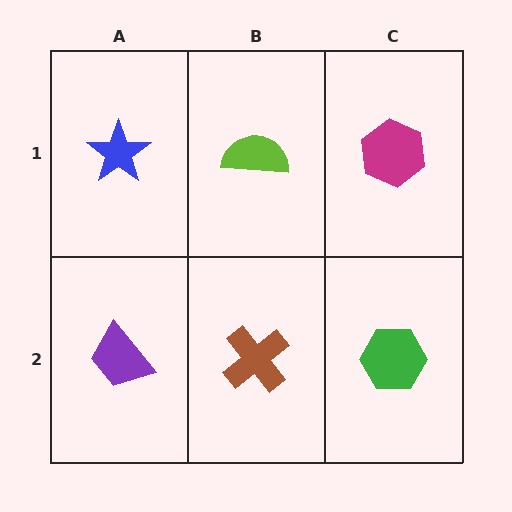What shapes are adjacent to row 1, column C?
A green hexagon (row 2, column C), a lime semicircle (row 1, column B).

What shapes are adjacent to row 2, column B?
A lime semicircle (row 1, column B), a purple trapezoid (row 2, column A), a green hexagon (row 2, column C).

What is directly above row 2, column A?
A blue star.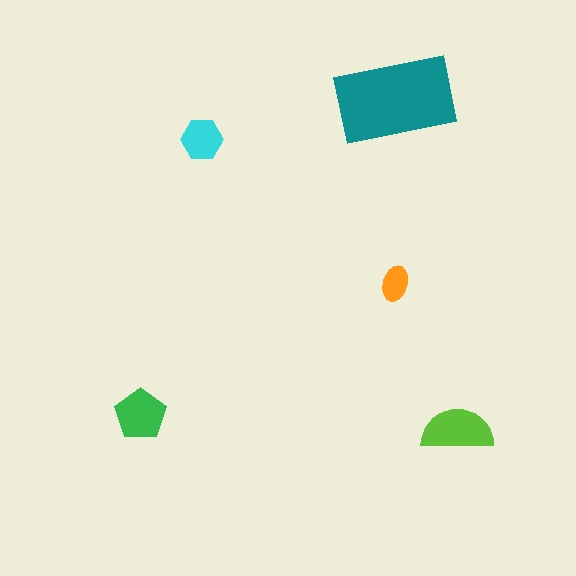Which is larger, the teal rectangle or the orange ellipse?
The teal rectangle.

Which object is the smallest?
The orange ellipse.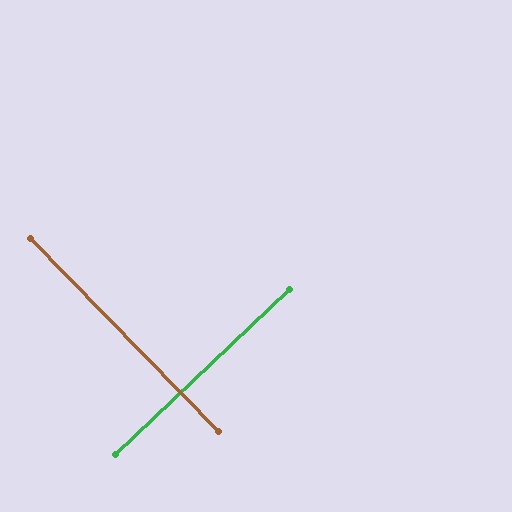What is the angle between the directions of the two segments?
Approximately 89 degrees.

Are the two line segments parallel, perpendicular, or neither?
Perpendicular — they meet at approximately 89°.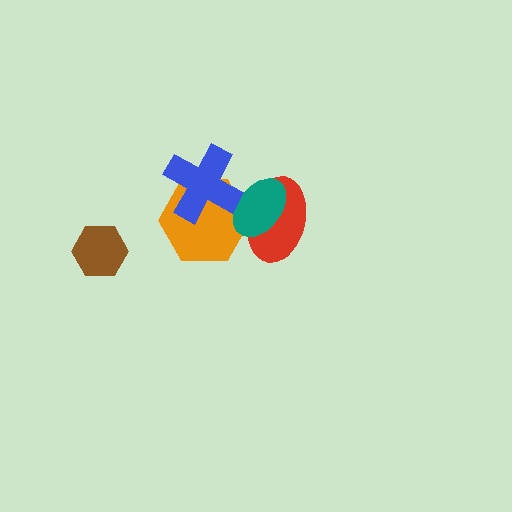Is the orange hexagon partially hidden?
Yes, it is partially covered by another shape.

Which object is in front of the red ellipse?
The teal ellipse is in front of the red ellipse.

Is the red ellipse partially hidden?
Yes, it is partially covered by another shape.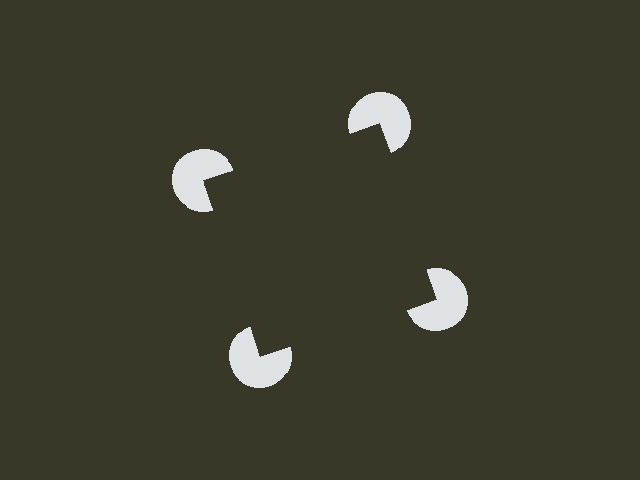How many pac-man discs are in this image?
There are 4 — one at each vertex of the illusory square.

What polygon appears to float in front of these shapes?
An illusory square — its edges are inferred from the aligned wedge cuts in the pac-man discs, not physically drawn.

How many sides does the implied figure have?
4 sides.